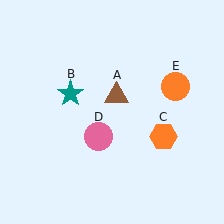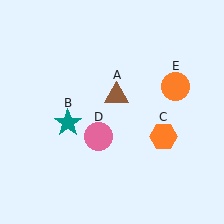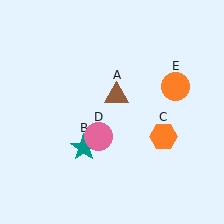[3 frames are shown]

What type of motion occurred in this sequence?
The teal star (object B) rotated counterclockwise around the center of the scene.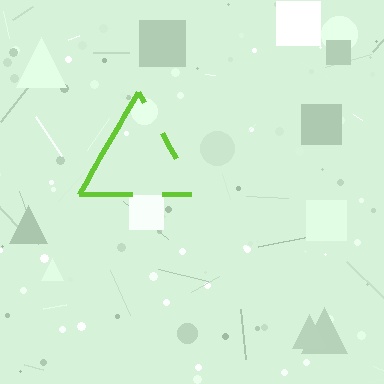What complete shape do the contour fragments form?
The contour fragments form a triangle.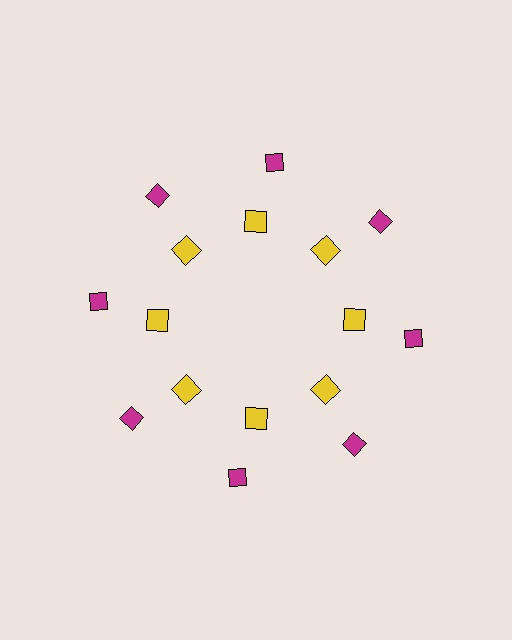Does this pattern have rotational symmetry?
Yes, this pattern has 8-fold rotational symmetry. It looks the same after rotating 45 degrees around the center.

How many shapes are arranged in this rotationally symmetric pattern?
There are 16 shapes, arranged in 8 groups of 2.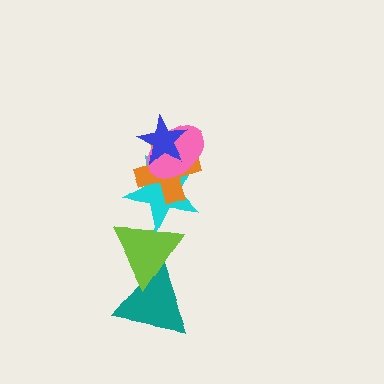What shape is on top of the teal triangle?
The lime triangle is on top of the teal triangle.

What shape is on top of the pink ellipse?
The blue star is on top of the pink ellipse.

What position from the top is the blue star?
The blue star is 1st from the top.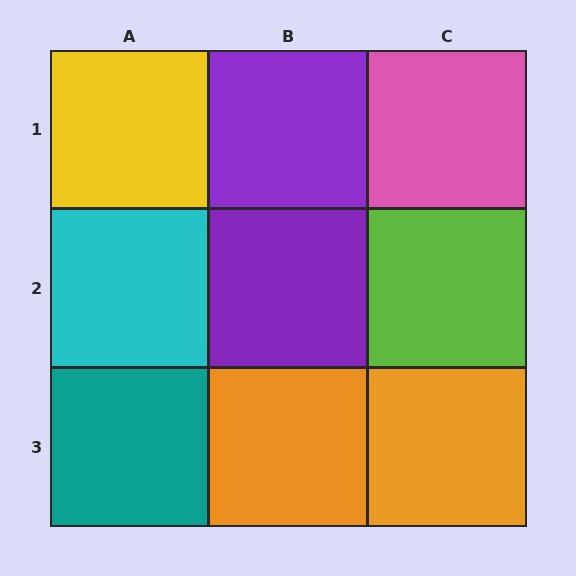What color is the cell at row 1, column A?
Yellow.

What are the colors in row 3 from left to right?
Teal, orange, orange.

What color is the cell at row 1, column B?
Purple.